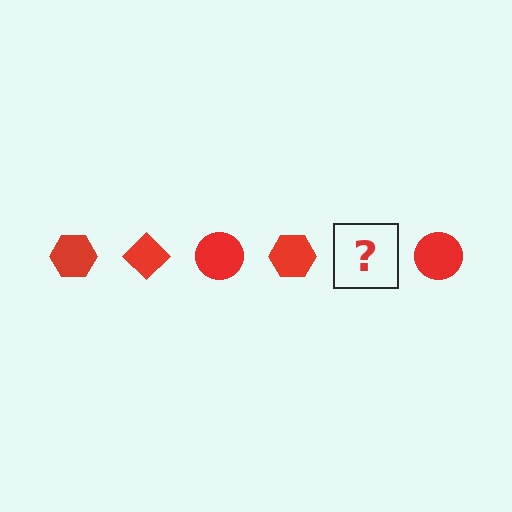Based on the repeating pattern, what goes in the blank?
The blank should be a red diamond.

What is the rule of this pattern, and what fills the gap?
The rule is that the pattern cycles through hexagon, diamond, circle shapes in red. The gap should be filled with a red diamond.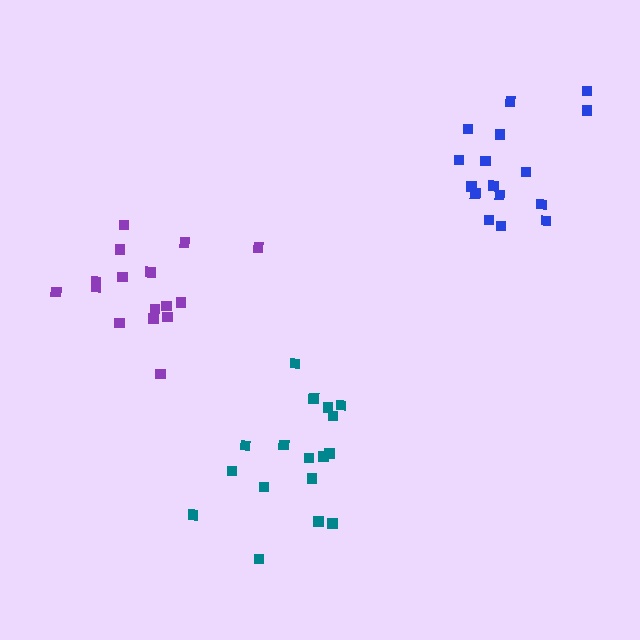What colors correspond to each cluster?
The clusters are colored: teal, purple, blue.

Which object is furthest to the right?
The blue cluster is rightmost.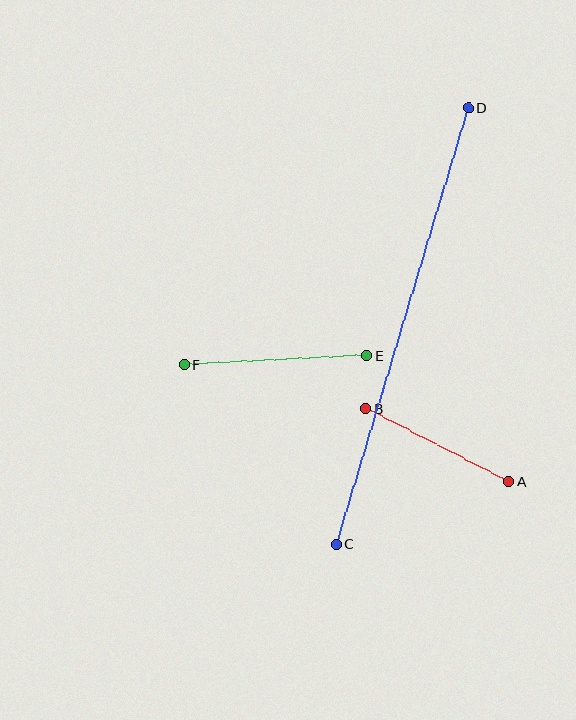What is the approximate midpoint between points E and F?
The midpoint is at approximately (276, 360) pixels.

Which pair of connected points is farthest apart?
Points C and D are farthest apart.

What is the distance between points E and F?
The distance is approximately 183 pixels.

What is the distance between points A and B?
The distance is approximately 160 pixels.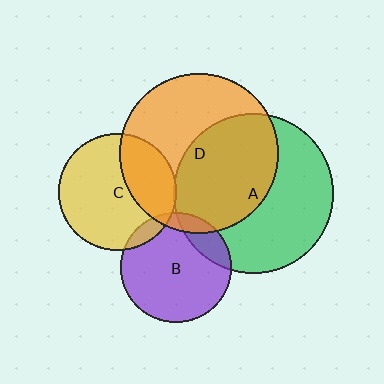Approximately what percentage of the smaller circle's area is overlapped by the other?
Approximately 15%.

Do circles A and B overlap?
Yes.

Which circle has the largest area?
Circle A (green).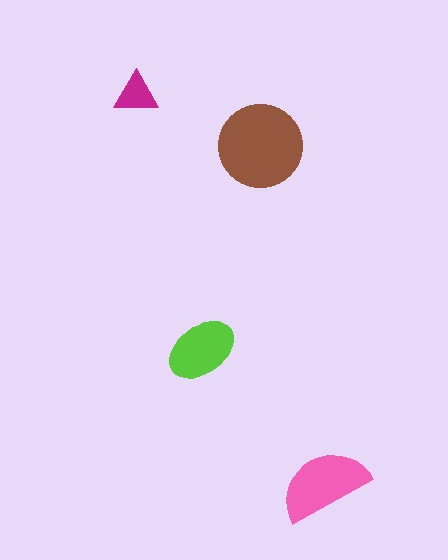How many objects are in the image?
There are 4 objects in the image.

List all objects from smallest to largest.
The magenta triangle, the lime ellipse, the pink semicircle, the brown circle.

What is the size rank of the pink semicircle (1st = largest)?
2nd.